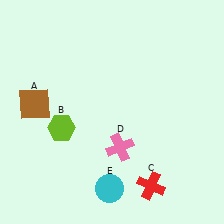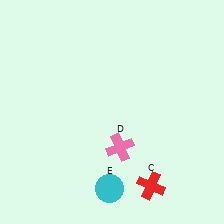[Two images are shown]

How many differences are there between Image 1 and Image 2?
There are 2 differences between the two images.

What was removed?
The brown square (A), the lime hexagon (B) were removed in Image 2.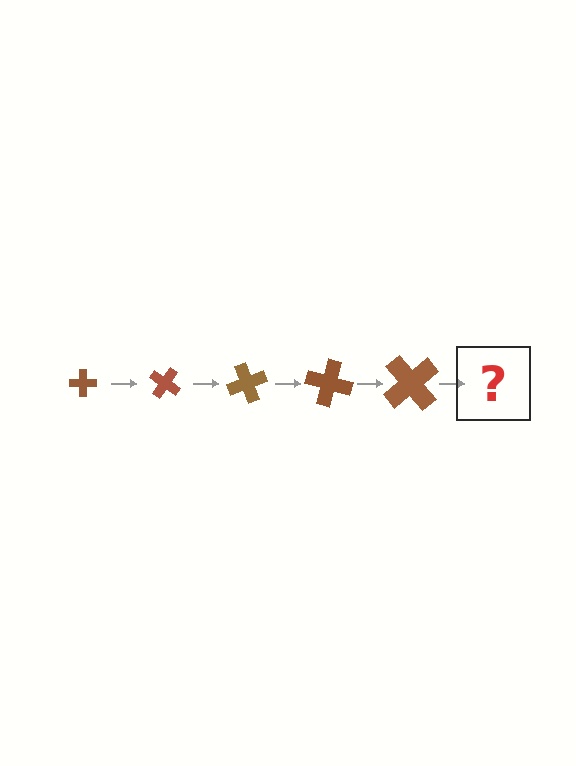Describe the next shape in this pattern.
It should be a cross, larger than the previous one and rotated 175 degrees from the start.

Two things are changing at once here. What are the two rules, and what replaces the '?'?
The two rules are that the cross grows larger each step and it rotates 35 degrees each step. The '?' should be a cross, larger than the previous one and rotated 175 degrees from the start.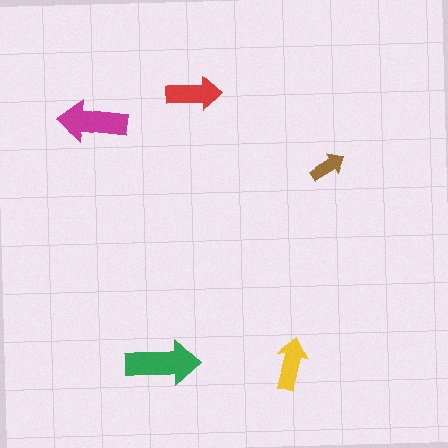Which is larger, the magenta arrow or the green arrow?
The green one.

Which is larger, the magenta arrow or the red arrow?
The magenta one.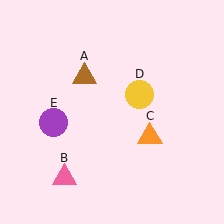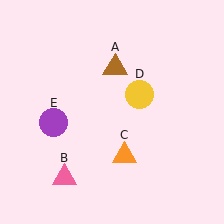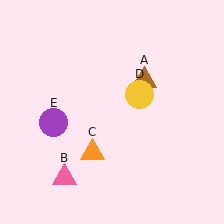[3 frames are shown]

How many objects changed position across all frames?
2 objects changed position: brown triangle (object A), orange triangle (object C).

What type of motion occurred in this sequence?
The brown triangle (object A), orange triangle (object C) rotated clockwise around the center of the scene.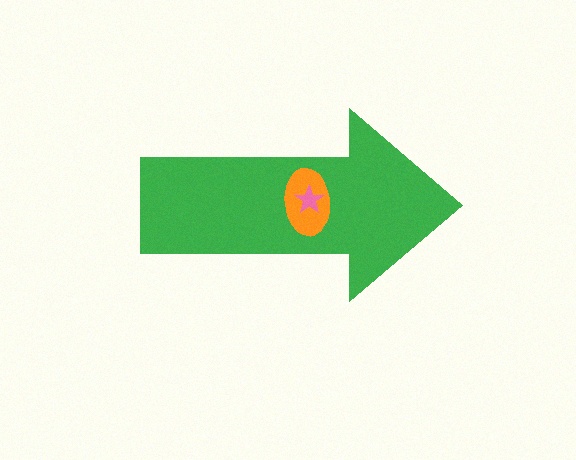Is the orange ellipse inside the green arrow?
Yes.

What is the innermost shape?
The pink star.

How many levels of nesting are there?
3.